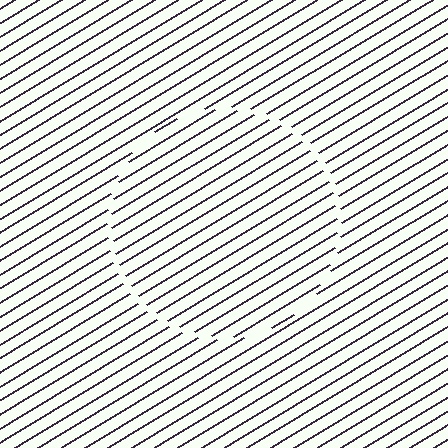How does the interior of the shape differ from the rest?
The interior of the shape contains the same grating, shifted by half a period — the contour is defined by the phase discontinuity where line-ends from the inner and outer gratings abut.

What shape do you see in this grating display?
An illusory circle. The interior of the shape contains the same grating, shifted by half a period — the contour is defined by the phase discontinuity where line-ends from the inner and outer gratings abut.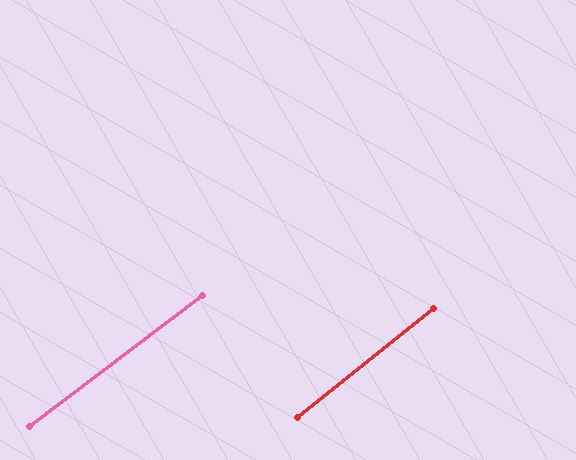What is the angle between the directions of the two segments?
Approximately 2 degrees.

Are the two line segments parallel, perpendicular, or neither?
Parallel — their directions differ by only 1.8°.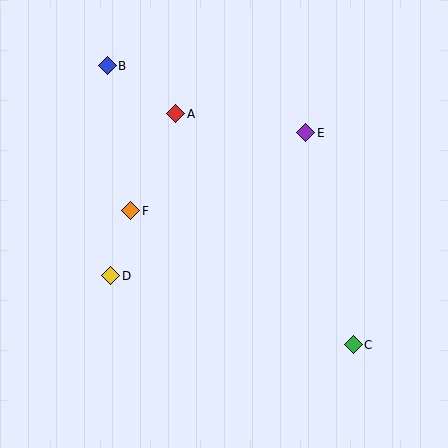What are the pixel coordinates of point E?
Point E is at (306, 133).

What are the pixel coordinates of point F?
Point F is at (131, 211).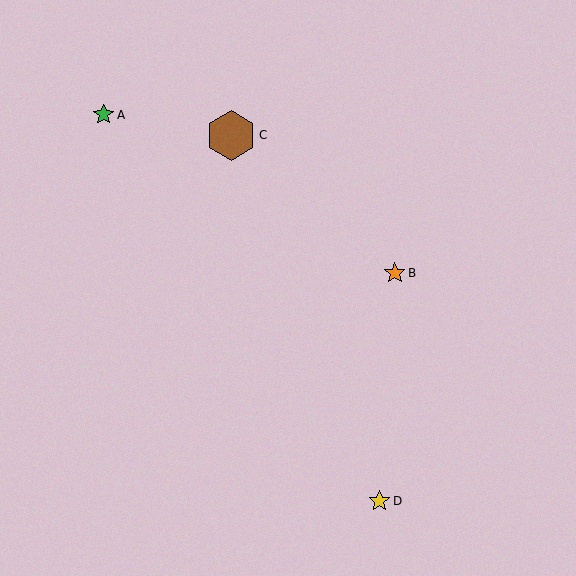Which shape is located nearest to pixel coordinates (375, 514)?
The yellow star (labeled D) at (379, 501) is nearest to that location.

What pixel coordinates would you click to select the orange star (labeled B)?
Click at (395, 273) to select the orange star B.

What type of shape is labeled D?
Shape D is a yellow star.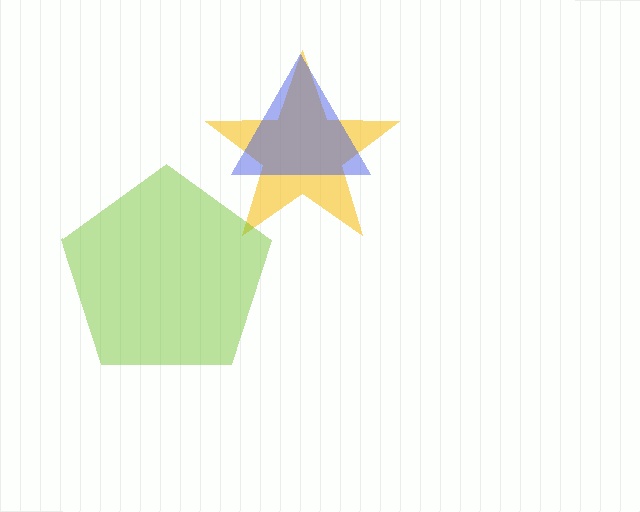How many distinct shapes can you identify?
There are 3 distinct shapes: a yellow star, a blue triangle, a lime pentagon.